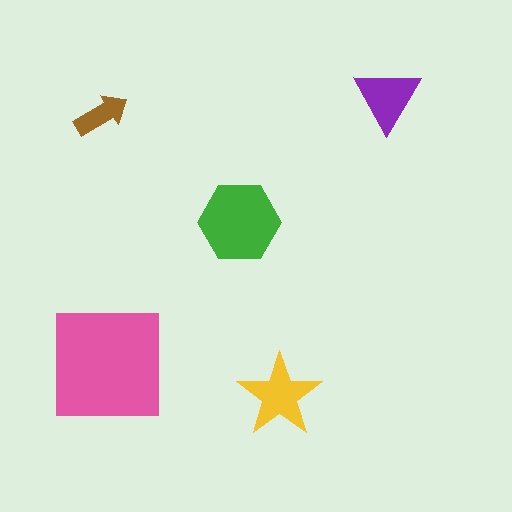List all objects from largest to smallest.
The pink square, the green hexagon, the yellow star, the purple triangle, the brown arrow.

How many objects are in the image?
There are 5 objects in the image.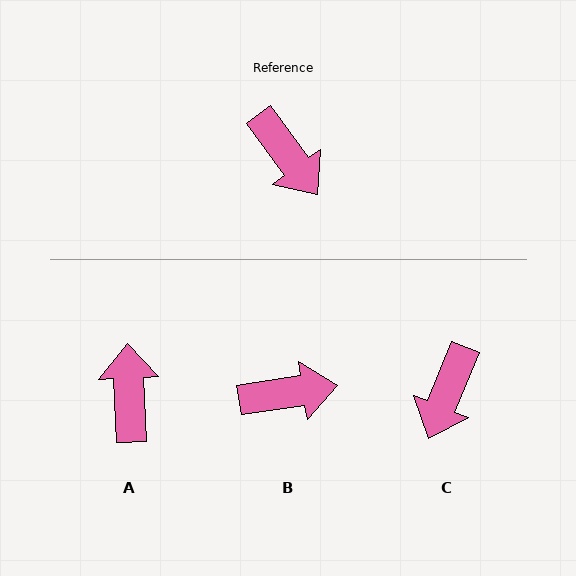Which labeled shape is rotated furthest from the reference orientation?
A, about 146 degrees away.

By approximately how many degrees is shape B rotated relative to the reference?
Approximately 62 degrees counter-clockwise.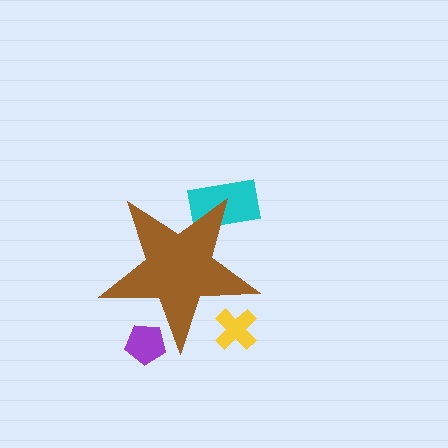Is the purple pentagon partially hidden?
Yes, the purple pentagon is partially hidden behind the brown star.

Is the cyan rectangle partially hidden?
Yes, the cyan rectangle is partially hidden behind the brown star.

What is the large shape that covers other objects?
A brown star.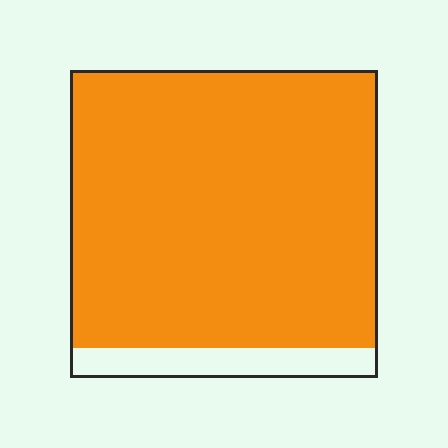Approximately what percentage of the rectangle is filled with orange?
Approximately 90%.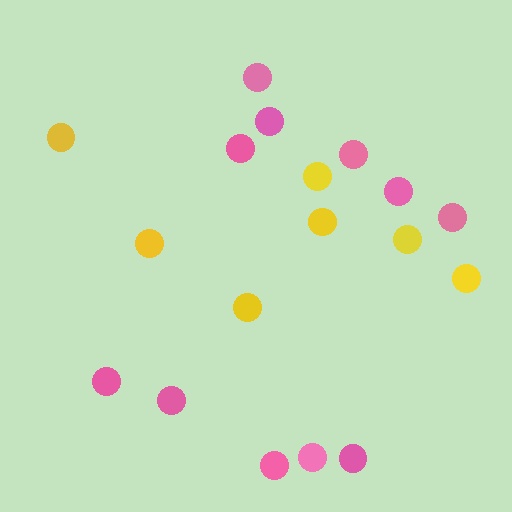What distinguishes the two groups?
There are 2 groups: one group of pink circles (11) and one group of yellow circles (7).